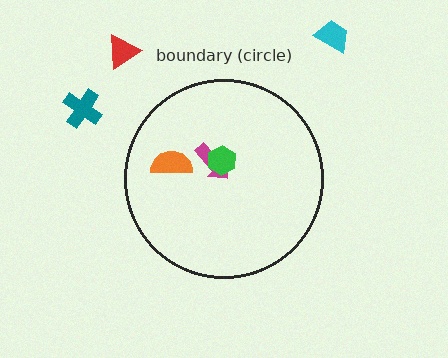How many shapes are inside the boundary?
3 inside, 3 outside.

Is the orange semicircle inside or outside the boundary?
Inside.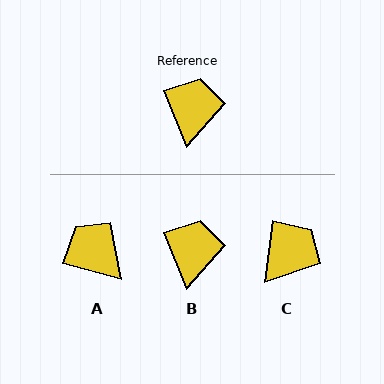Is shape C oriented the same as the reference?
No, it is off by about 30 degrees.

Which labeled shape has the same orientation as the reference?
B.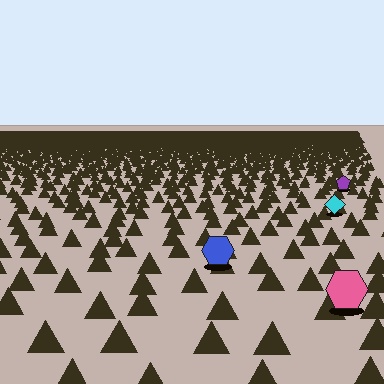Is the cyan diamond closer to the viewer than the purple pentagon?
Yes. The cyan diamond is closer — you can tell from the texture gradient: the ground texture is coarser near it.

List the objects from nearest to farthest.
From nearest to farthest: the pink hexagon, the blue hexagon, the cyan diamond, the purple pentagon.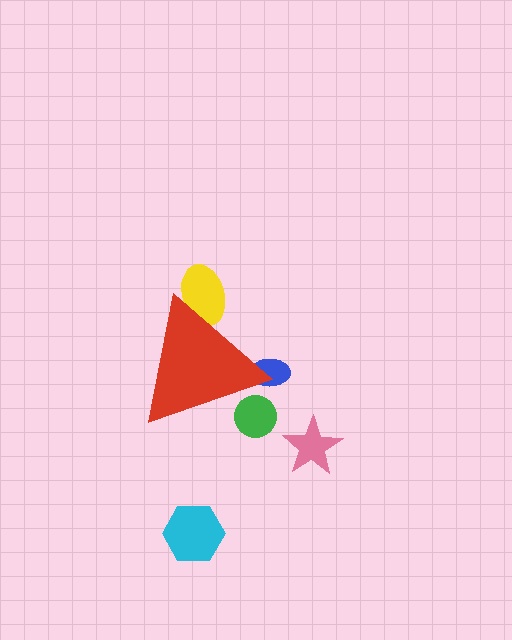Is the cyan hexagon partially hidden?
No, the cyan hexagon is fully visible.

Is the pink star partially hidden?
No, the pink star is fully visible.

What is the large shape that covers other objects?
A red triangle.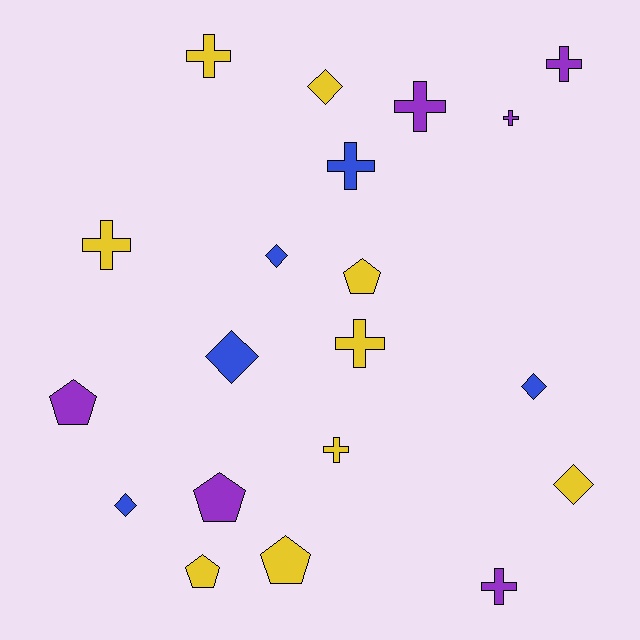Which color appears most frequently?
Yellow, with 9 objects.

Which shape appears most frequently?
Cross, with 9 objects.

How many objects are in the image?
There are 20 objects.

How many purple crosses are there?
There are 4 purple crosses.